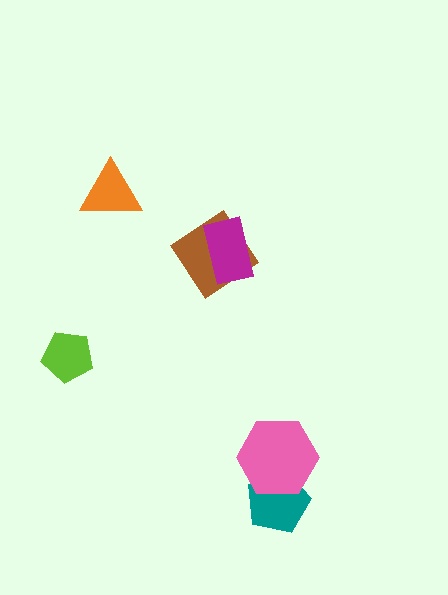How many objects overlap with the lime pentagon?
0 objects overlap with the lime pentagon.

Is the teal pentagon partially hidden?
Yes, it is partially covered by another shape.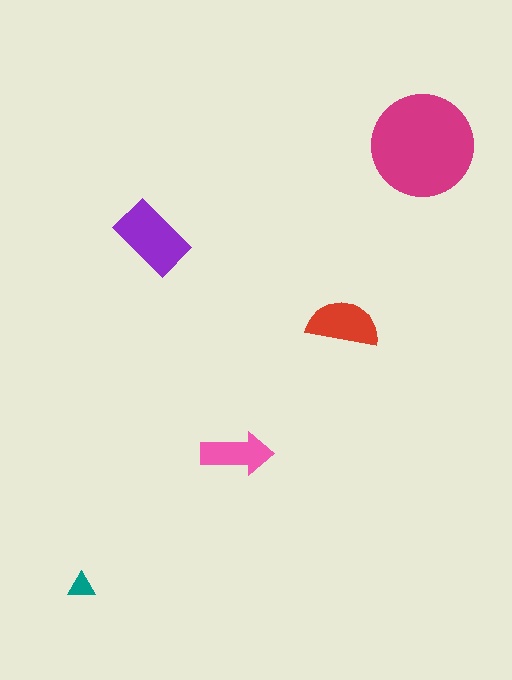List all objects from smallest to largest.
The teal triangle, the pink arrow, the red semicircle, the purple rectangle, the magenta circle.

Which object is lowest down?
The teal triangle is bottommost.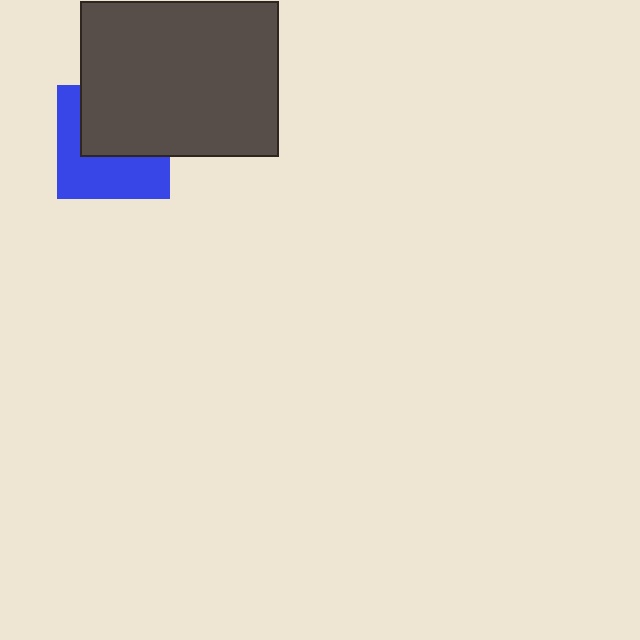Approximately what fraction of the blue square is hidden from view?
Roughly 51% of the blue square is hidden behind the dark gray rectangle.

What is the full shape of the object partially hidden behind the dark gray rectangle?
The partially hidden object is a blue square.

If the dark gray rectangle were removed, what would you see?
You would see the complete blue square.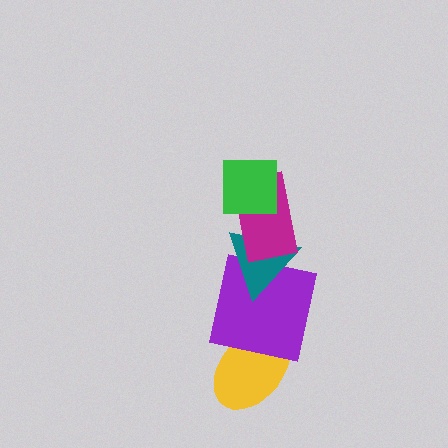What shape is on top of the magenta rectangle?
The green square is on top of the magenta rectangle.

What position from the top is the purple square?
The purple square is 4th from the top.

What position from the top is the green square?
The green square is 1st from the top.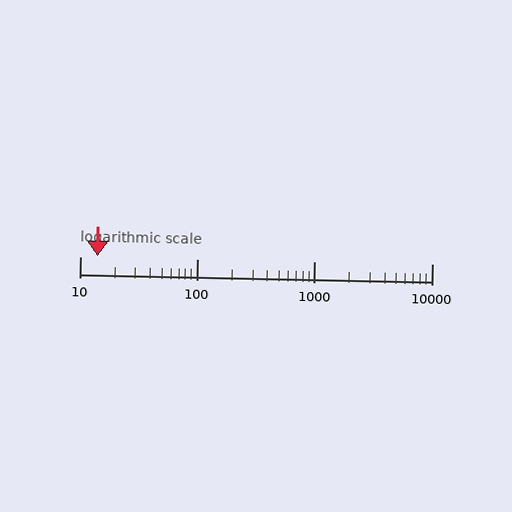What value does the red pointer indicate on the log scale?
The pointer indicates approximately 14.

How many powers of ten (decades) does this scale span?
The scale spans 3 decades, from 10 to 10000.